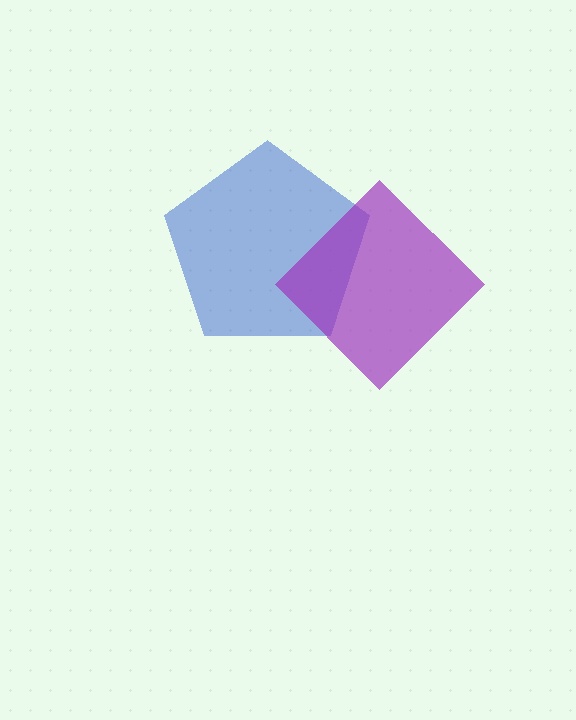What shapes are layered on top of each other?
The layered shapes are: a blue pentagon, a purple diamond.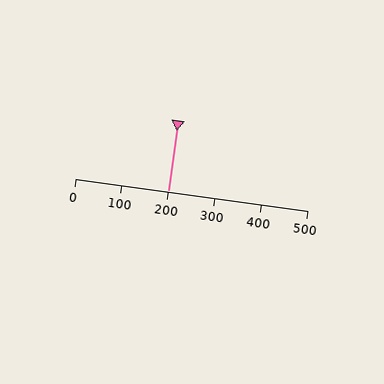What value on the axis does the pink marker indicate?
The marker indicates approximately 200.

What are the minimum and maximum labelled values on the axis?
The axis runs from 0 to 500.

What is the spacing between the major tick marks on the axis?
The major ticks are spaced 100 apart.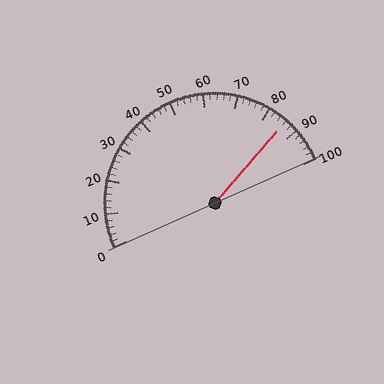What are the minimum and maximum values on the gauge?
The gauge ranges from 0 to 100.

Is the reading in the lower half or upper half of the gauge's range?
The reading is in the upper half of the range (0 to 100).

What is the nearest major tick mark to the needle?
The nearest major tick mark is 90.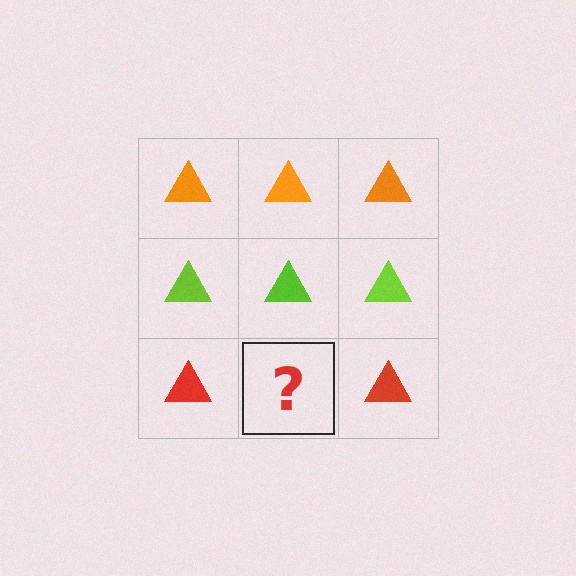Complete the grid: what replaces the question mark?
The question mark should be replaced with a red triangle.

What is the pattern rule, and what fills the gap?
The rule is that each row has a consistent color. The gap should be filled with a red triangle.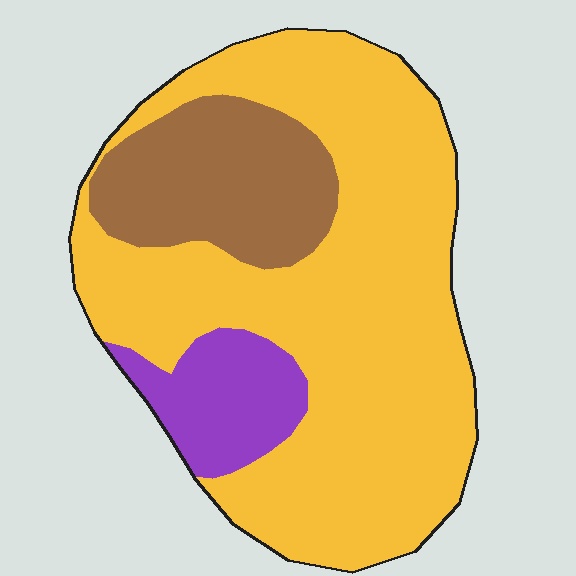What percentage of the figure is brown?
Brown takes up about one fifth (1/5) of the figure.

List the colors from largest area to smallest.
From largest to smallest: yellow, brown, purple.